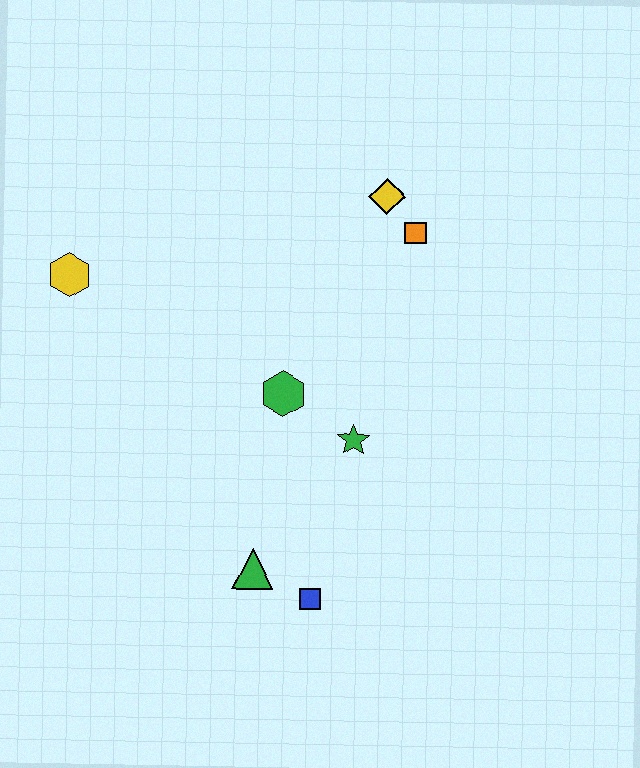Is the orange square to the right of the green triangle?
Yes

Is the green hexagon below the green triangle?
No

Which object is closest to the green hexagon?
The green star is closest to the green hexagon.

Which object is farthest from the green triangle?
The yellow diamond is farthest from the green triangle.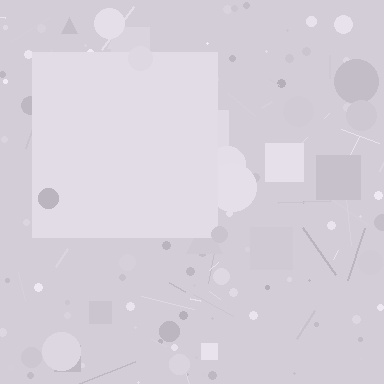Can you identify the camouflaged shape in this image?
The camouflaged shape is a square.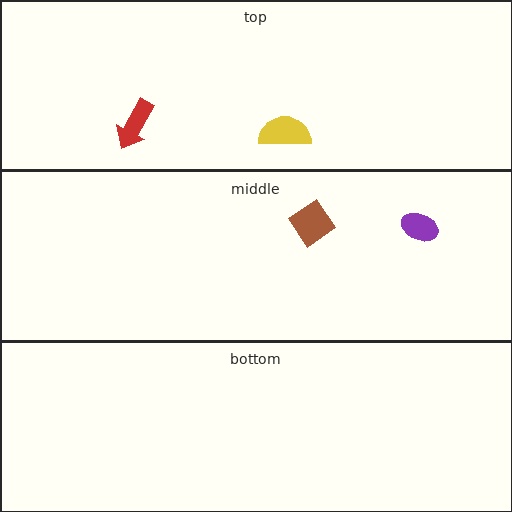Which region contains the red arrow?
The top region.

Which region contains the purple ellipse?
The middle region.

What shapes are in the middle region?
The brown diamond, the purple ellipse.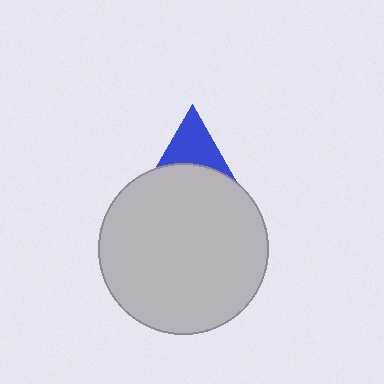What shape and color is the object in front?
The object in front is a light gray circle.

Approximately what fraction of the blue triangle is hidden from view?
Roughly 68% of the blue triangle is hidden behind the light gray circle.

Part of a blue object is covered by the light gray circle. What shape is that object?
It is a triangle.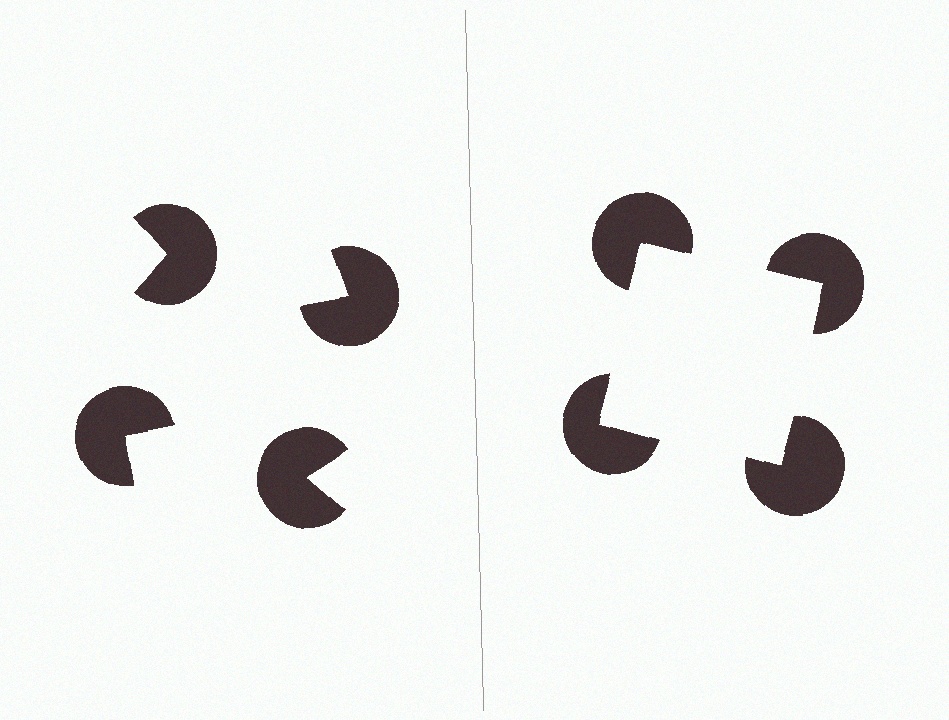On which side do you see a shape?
An illusory square appears on the right side. On the left side the wedge cuts are rotated, so no coherent shape forms.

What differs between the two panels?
The pac-man discs are positioned identically on both sides; only the wedge orientations differ. On the right they align to a square; on the left they are misaligned.